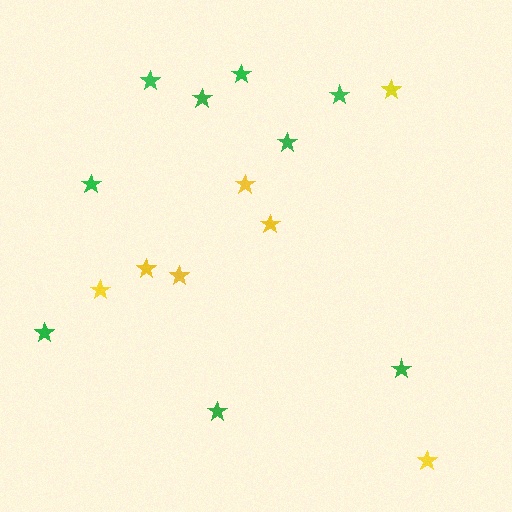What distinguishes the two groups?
There are 2 groups: one group of yellow stars (7) and one group of green stars (9).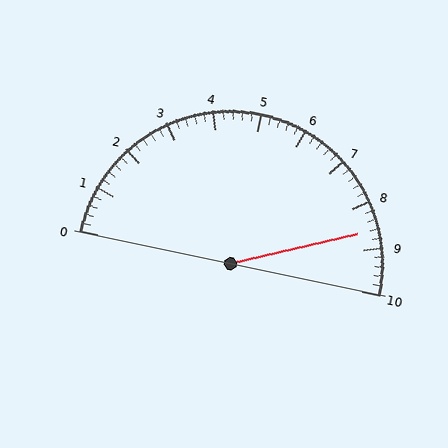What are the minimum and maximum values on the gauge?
The gauge ranges from 0 to 10.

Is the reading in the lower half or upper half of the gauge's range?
The reading is in the upper half of the range (0 to 10).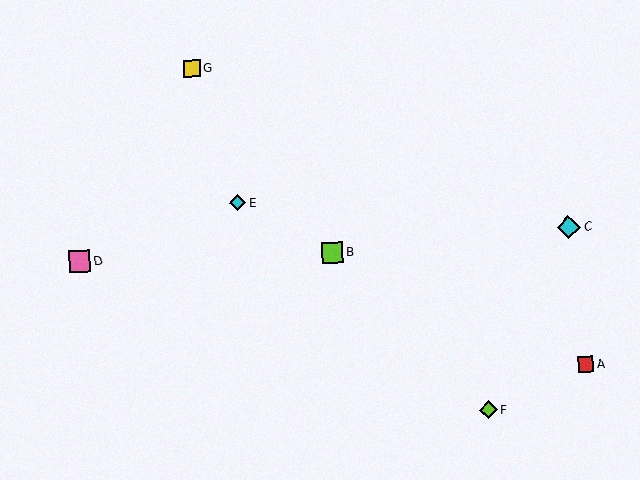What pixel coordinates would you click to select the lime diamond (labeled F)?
Click at (488, 410) to select the lime diamond F.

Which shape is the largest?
The cyan diamond (labeled C) is the largest.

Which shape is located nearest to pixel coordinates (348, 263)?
The lime square (labeled B) at (333, 253) is nearest to that location.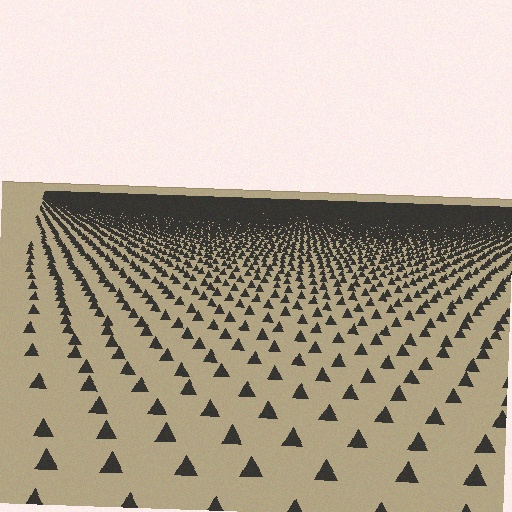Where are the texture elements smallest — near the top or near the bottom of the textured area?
Near the top.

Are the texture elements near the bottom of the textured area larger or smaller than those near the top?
Larger. Near the bottom, elements are closer to the viewer and appear at a bigger on-screen size.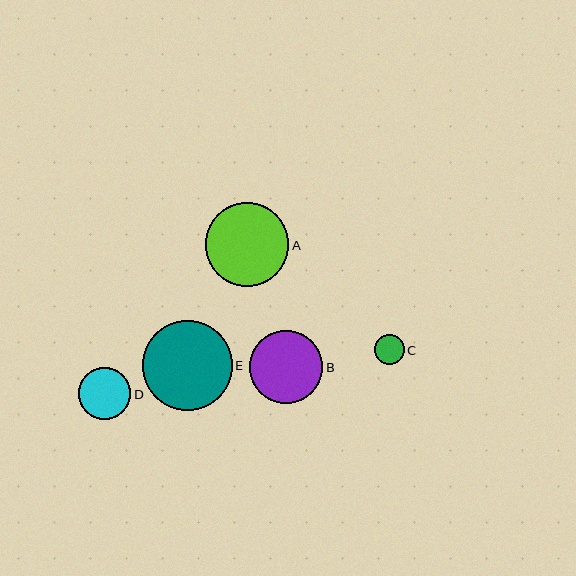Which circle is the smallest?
Circle C is the smallest with a size of approximately 30 pixels.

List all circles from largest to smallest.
From largest to smallest: E, A, B, D, C.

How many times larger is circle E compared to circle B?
Circle E is approximately 1.2 times the size of circle B.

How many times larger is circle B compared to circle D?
Circle B is approximately 1.4 times the size of circle D.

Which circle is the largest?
Circle E is the largest with a size of approximately 90 pixels.